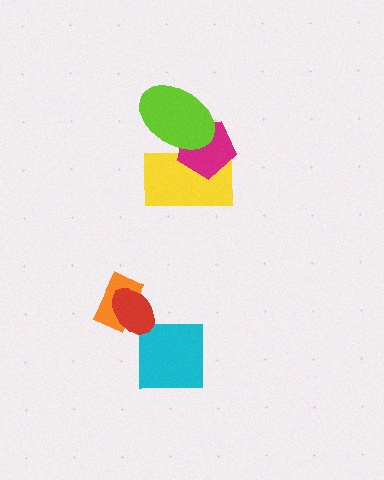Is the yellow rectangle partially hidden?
Yes, it is partially covered by another shape.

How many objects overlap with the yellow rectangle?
2 objects overlap with the yellow rectangle.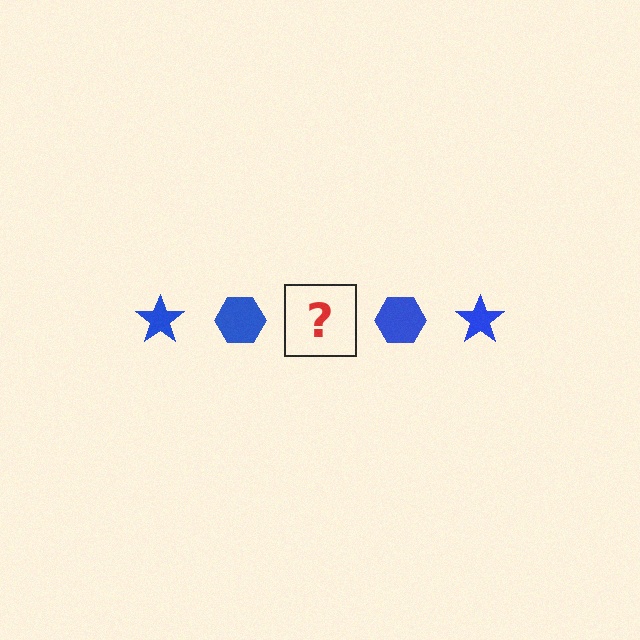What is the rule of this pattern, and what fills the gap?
The rule is that the pattern cycles through star, hexagon shapes in blue. The gap should be filled with a blue star.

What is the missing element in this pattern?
The missing element is a blue star.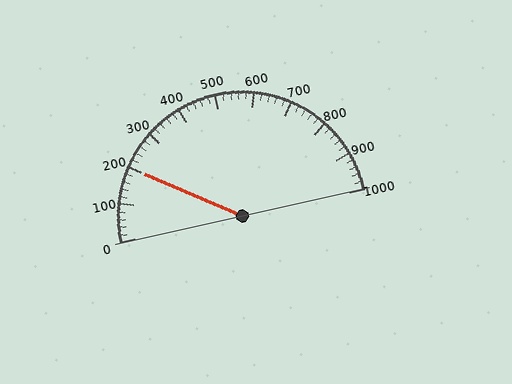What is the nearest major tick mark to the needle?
The nearest major tick mark is 200.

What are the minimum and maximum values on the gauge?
The gauge ranges from 0 to 1000.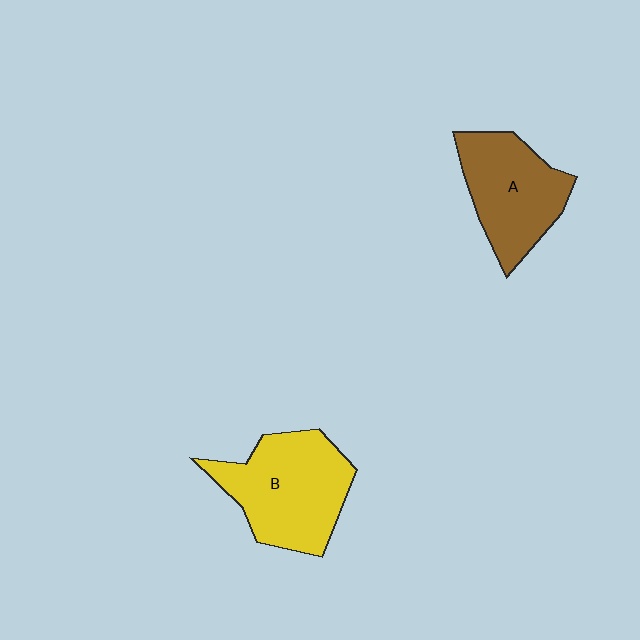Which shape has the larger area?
Shape B (yellow).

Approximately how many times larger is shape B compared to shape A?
Approximately 1.2 times.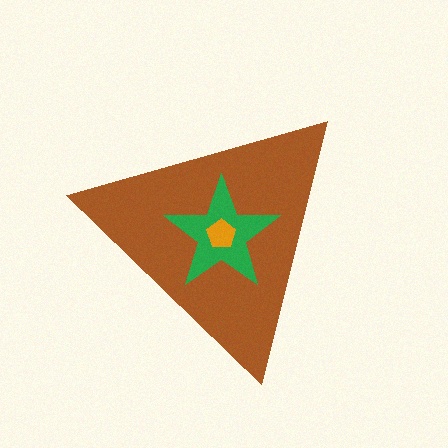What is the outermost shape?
The brown triangle.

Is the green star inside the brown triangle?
Yes.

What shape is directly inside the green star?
The orange pentagon.